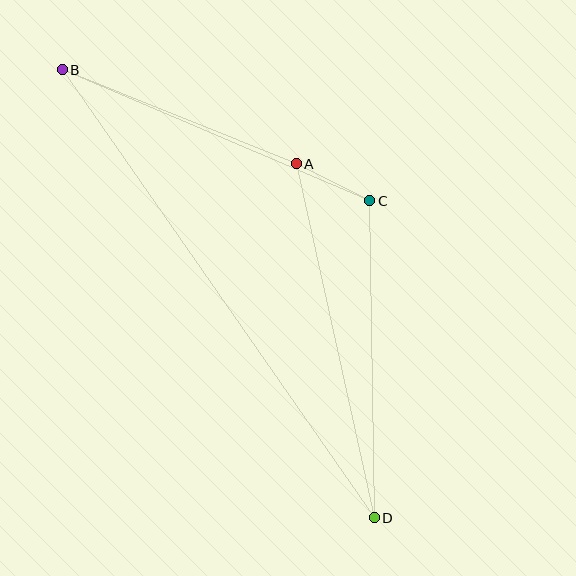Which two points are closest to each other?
Points A and C are closest to each other.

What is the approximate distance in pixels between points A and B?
The distance between A and B is approximately 252 pixels.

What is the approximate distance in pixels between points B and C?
The distance between B and C is approximately 335 pixels.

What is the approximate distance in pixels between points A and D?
The distance between A and D is approximately 363 pixels.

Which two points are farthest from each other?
Points B and D are farthest from each other.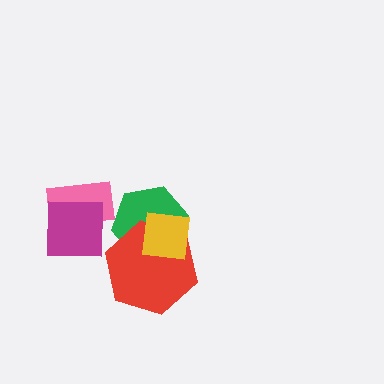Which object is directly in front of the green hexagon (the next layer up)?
The red hexagon is directly in front of the green hexagon.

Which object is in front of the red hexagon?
The yellow square is in front of the red hexagon.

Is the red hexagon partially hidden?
Yes, it is partially covered by another shape.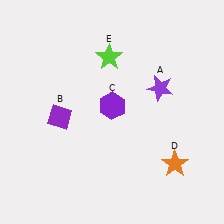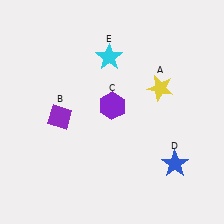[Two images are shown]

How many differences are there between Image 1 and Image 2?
There are 3 differences between the two images.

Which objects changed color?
A changed from purple to yellow. D changed from orange to blue. E changed from lime to cyan.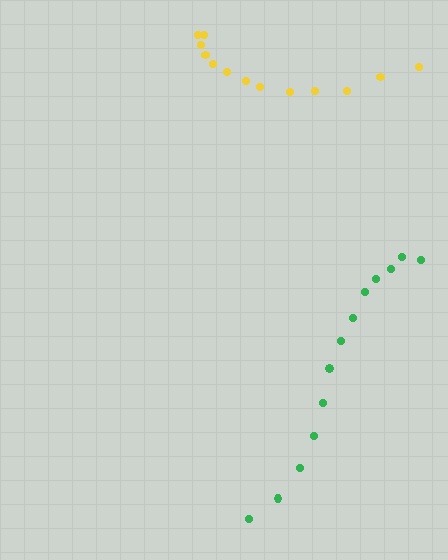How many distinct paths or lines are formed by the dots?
There are 2 distinct paths.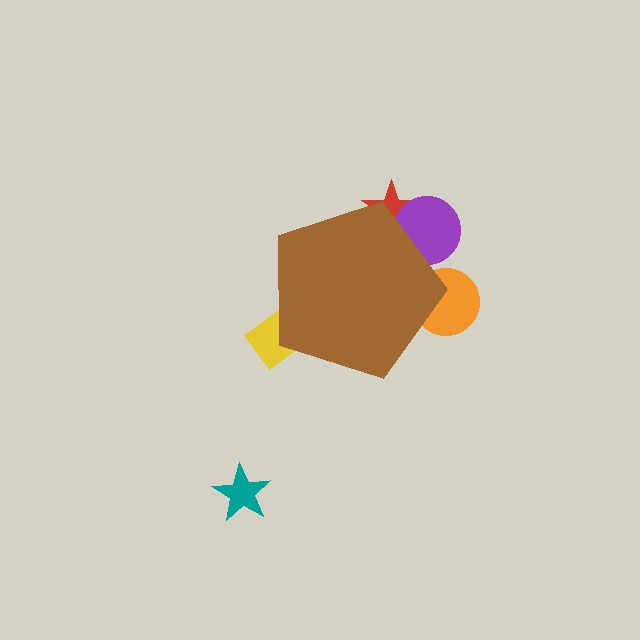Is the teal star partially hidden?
No, the teal star is fully visible.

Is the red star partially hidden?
Yes, the red star is partially hidden behind the brown pentagon.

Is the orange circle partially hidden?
Yes, the orange circle is partially hidden behind the brown pentagon.